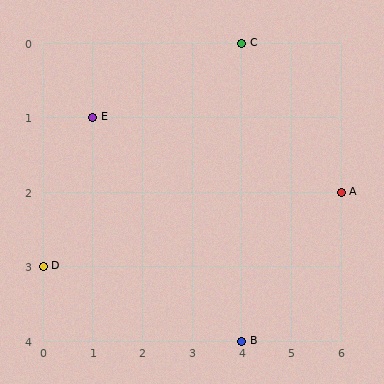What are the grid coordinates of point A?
Point A is at grid coordinates (6, 2).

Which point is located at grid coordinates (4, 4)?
Point B is at (4, 4).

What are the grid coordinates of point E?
Point E is at grid coordinates (1, 1).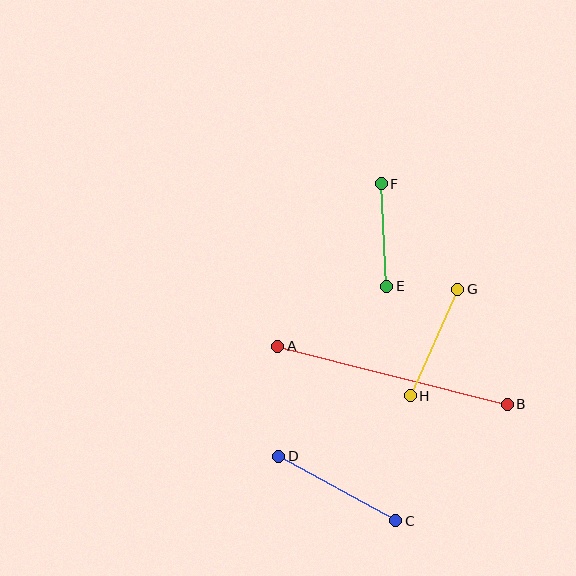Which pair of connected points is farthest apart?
Points A and B are farthest apart.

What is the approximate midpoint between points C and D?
The midpoint is at approximately (337, 489) pixels.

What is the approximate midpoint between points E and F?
The midpoint is at approximately (384, 235) pixels.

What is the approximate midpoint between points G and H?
The midpoint is at approximately (434, 342) pixels.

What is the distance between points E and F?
The distance is approximately 102 pixels.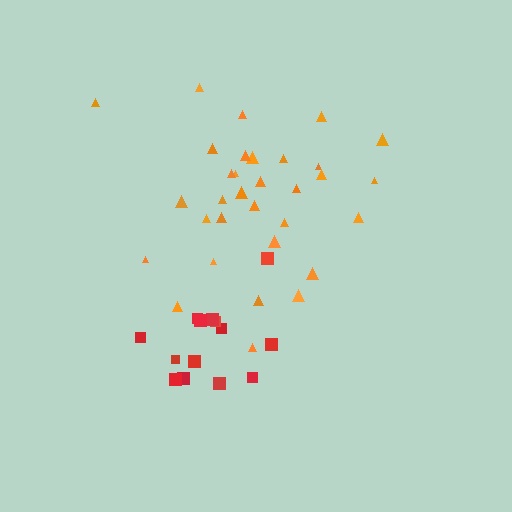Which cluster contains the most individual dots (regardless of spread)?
Orange (32).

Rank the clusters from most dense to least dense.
orange, red.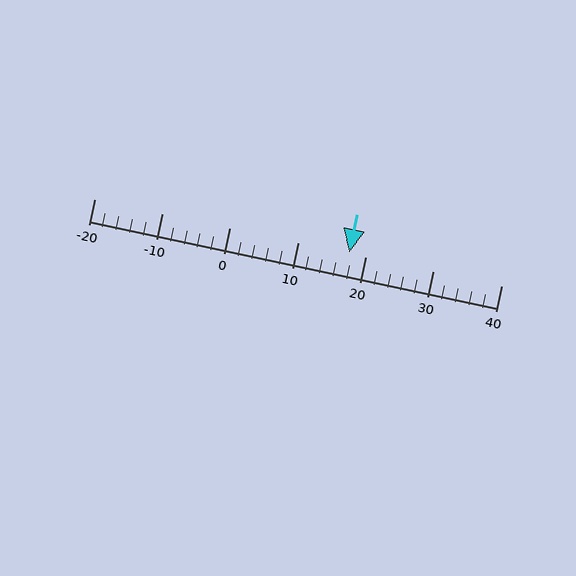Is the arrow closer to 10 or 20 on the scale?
The arrow is closer to 20.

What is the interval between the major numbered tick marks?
The major tick marks are spaced 10 units apart.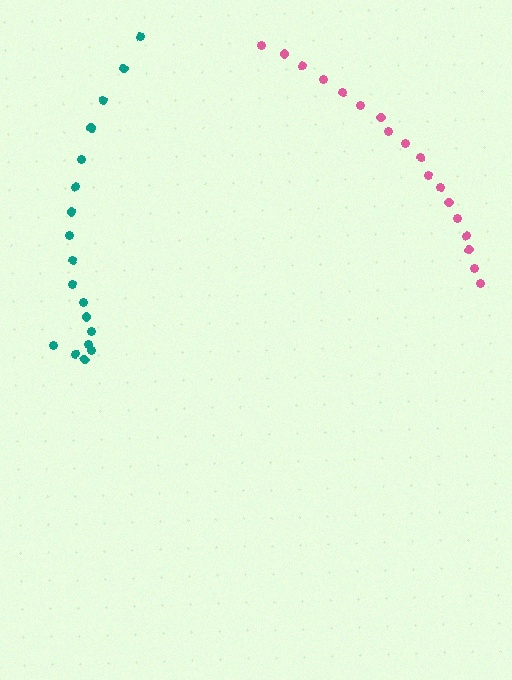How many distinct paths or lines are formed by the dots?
There are 2 distinct paths.